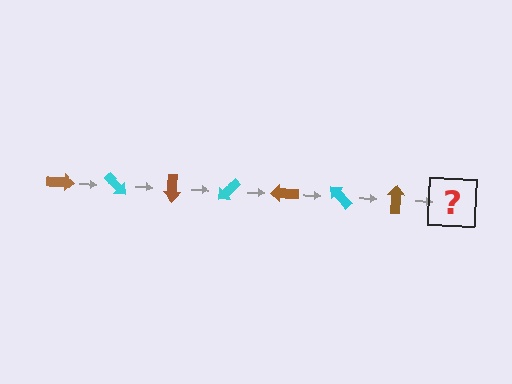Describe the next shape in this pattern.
It should be a cyan arrow, rotated 315 degrees from the start.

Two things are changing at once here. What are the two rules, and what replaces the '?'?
The two rules are that it rotates 45 degrees each step and the color cycles through brown and cyan. The '?' should be a cyan arrow, rotated 315 degrees from the start.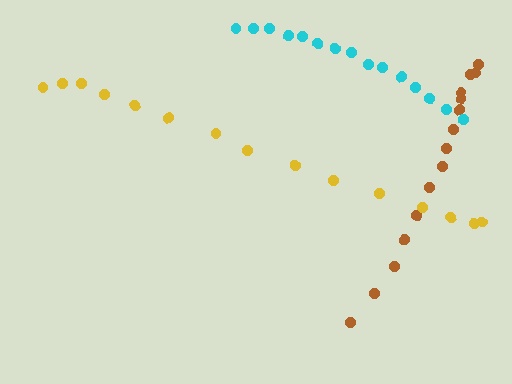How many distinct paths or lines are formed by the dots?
There are 3 distinct paths.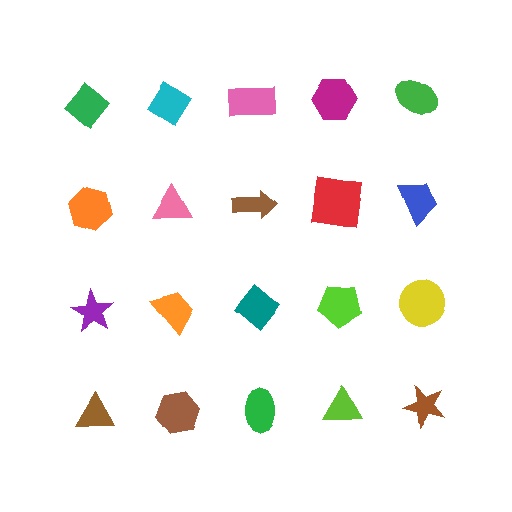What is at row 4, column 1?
A brown triangle.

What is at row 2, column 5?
A blue trapezoid.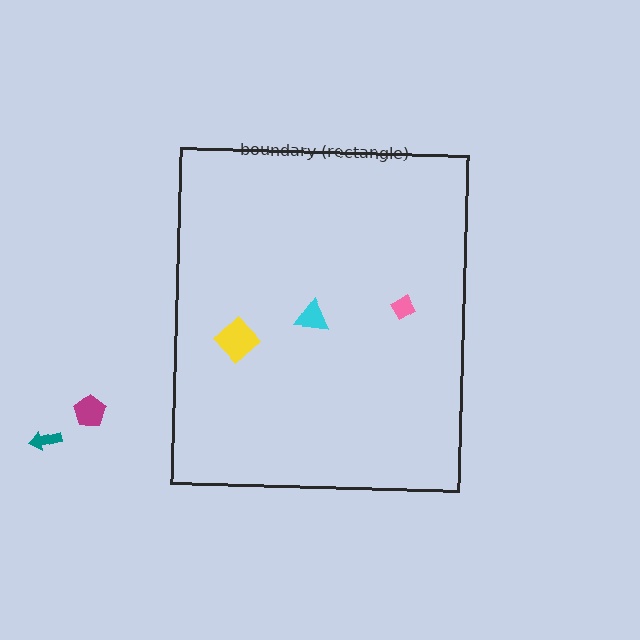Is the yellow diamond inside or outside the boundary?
Inside.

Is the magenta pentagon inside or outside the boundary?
Outside.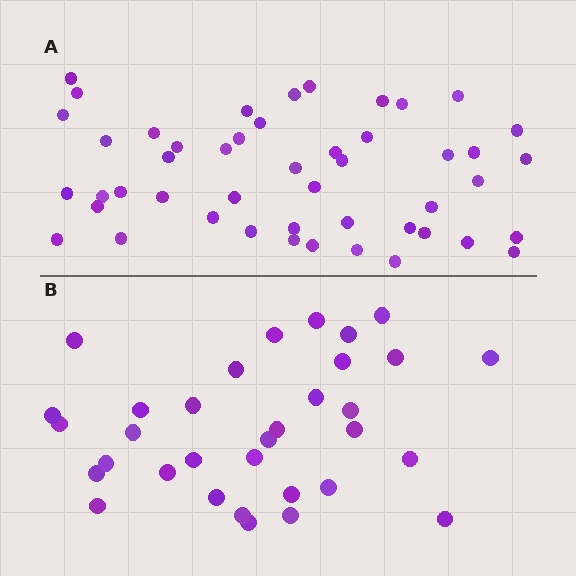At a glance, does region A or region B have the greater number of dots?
Region A (the top region) has more dots.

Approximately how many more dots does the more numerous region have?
Region A has approximately 15 more dots than region B.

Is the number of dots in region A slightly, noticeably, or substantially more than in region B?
Region A has substantially more. The ratio is roughly 1.5 to 1.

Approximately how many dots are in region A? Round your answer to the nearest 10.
About 50 dots. (The exact count is 48, which rounds to 50.)